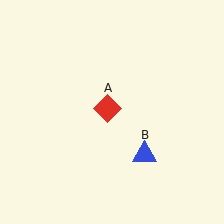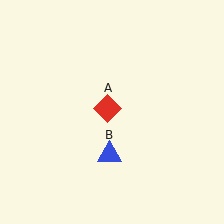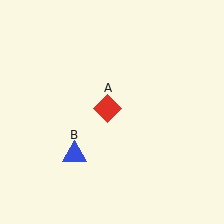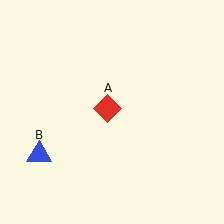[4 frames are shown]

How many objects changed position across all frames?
1 object changed position: blue triangle (object B).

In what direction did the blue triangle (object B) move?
The blue triangle (object B) moved left.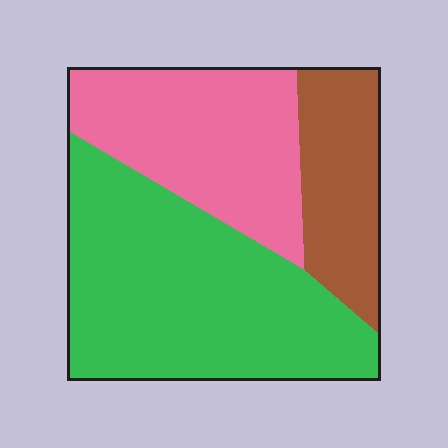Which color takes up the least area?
Brown, at roughly 20%.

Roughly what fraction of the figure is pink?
Pink takes up between a quarter and a half of the figure.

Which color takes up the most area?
Green, at roughly 50%.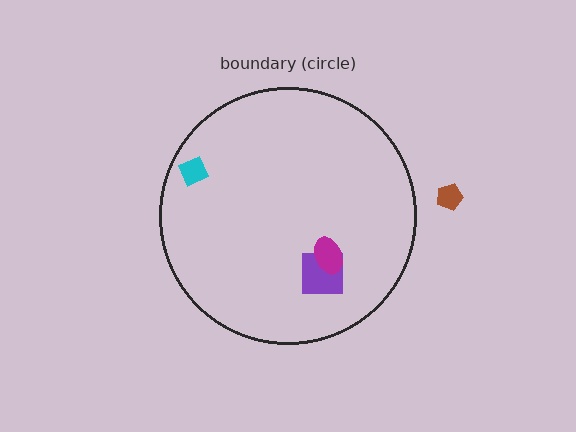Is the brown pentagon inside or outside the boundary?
Outside.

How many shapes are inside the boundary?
3 inside, 1 outside.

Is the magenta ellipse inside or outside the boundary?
Inside.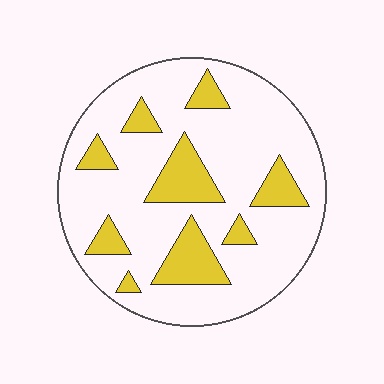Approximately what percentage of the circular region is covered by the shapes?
Approximately 20%.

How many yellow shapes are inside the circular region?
9.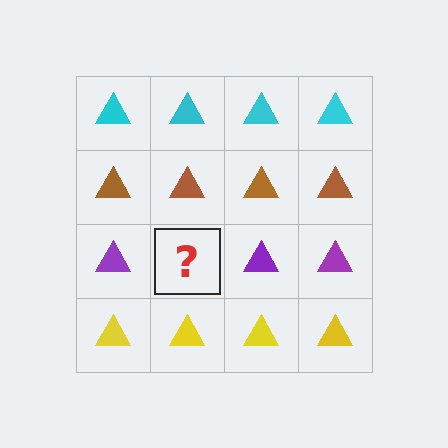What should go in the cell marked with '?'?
The missing cell should contain a purple triangle.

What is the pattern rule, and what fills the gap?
The rule is that each row has a consistent color. The gap should be filled with a purple triangle.